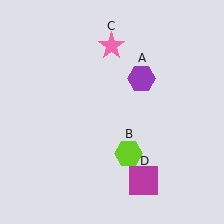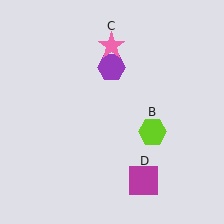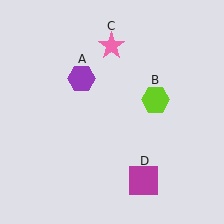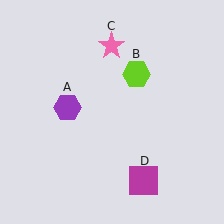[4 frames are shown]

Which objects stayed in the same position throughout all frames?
Pink star (object C) and magenta square (object D) remained stationary.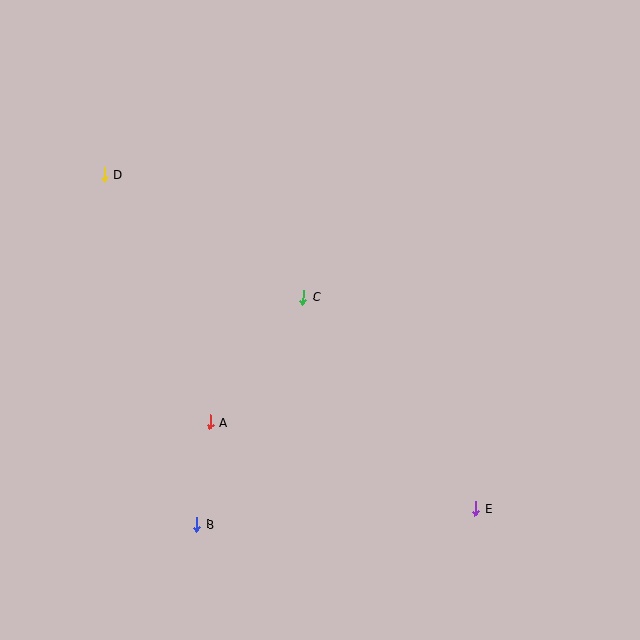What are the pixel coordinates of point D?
Point D is at (105, 175).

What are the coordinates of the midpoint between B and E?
The midpoint between B and E is at (336, 517).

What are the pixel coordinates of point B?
Point B is at (197, 525).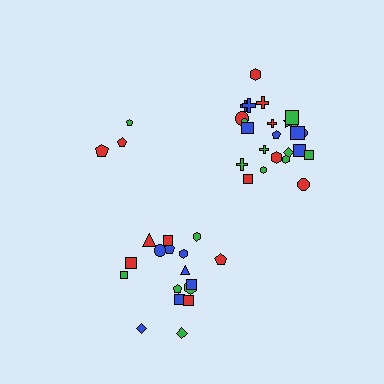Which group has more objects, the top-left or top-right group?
The top-right group.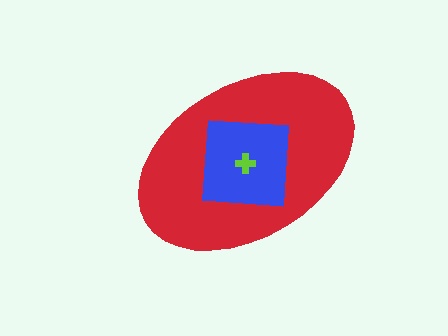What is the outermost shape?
The red ellipse.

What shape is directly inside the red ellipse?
The blue square.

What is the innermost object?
The lime cross.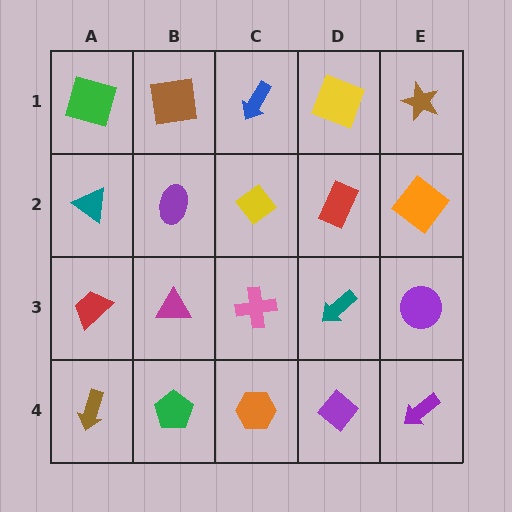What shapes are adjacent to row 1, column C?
A yellow diamond (row 2, column C), a brown square (row 1, column B), a yellow square (row 1, column D).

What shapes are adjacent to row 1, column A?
A teal triangle (row 2, column A), a brown square (row 1, column B).